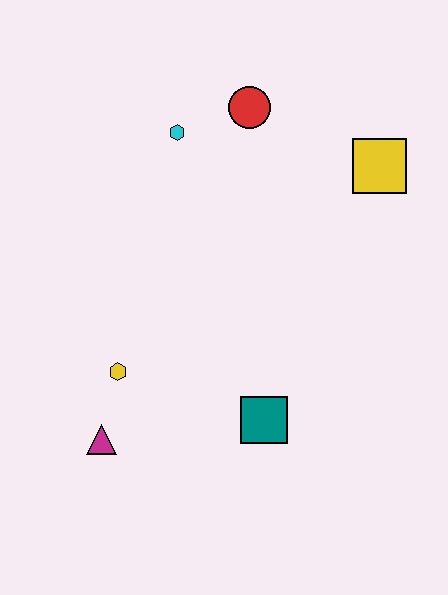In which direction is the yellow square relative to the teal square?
The yellow square is above the teal square.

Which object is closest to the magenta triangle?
The yellow hexagon is closest to the magenta triangle.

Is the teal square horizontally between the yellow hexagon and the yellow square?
Yes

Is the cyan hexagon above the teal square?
Yes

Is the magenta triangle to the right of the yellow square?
No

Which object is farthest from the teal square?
The red circle is farthest from the teal square.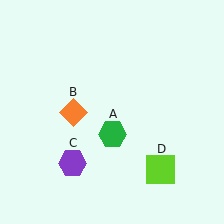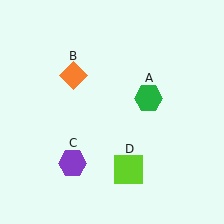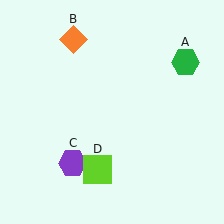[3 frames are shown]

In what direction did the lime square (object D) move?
The lime square (object D) moved left.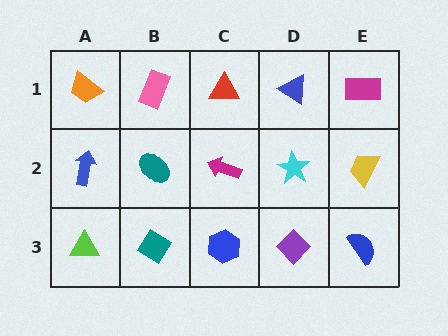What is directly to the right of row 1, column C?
A blue triangle.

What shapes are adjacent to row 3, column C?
A magenta arrow (row 2, column C), a teal diamond (row 3, column B), a purple diamond (row 3, column D).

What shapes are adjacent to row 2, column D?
A blue triangle (row 1, column D), a purple diamond (row 3, column D), a magenta arrow (row 2, column C), a yellow trapezoid (row 2, column E).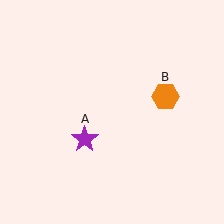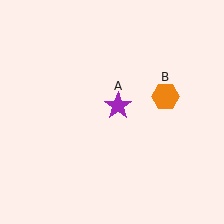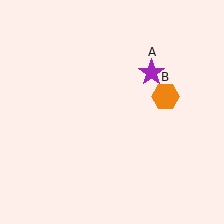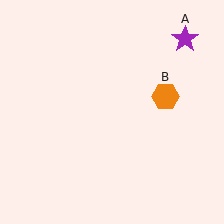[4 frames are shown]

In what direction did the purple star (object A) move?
The purple star (object A) moved up and to the right.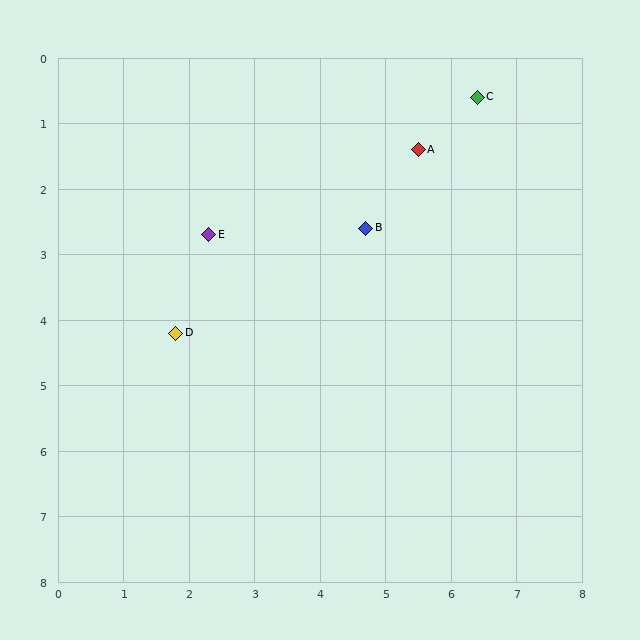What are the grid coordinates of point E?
Point E is at approximately (2.3, 2.7).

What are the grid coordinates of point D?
Point D is at approximately (1.8, 4.2).